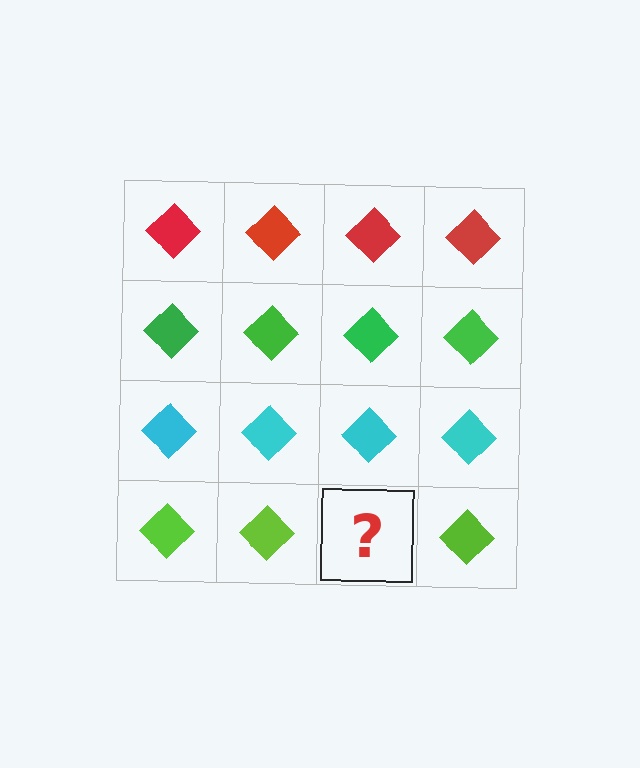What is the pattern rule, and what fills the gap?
The rule is that each row has a consistent color. The gap should be filled with a lime diamond.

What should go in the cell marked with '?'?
The missing cell should contain a lime diamond.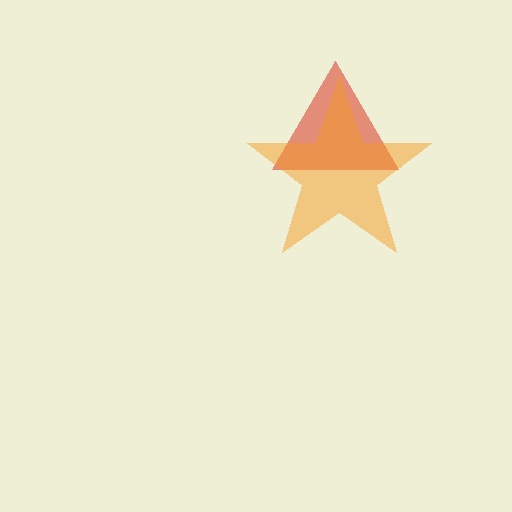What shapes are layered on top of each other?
The layered shapes are: a red triangle, an orange star.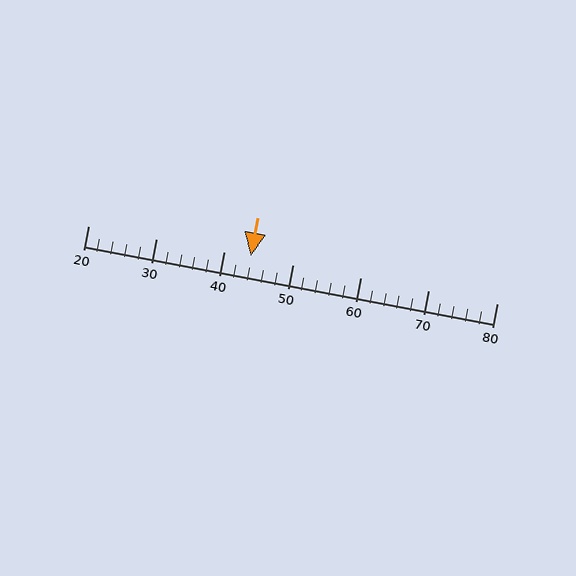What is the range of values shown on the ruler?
The ruler shows values from 20 to 80.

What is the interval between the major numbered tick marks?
The major tick marks are spaced 10 units apart.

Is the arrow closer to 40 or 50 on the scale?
The arrow is closer to 40.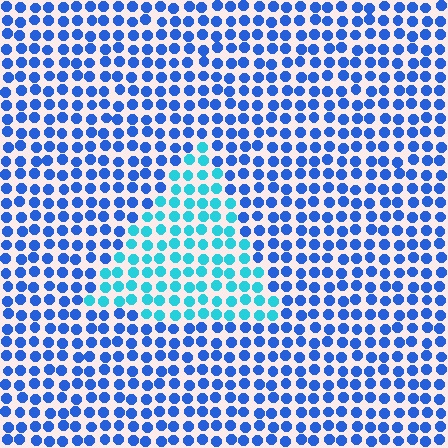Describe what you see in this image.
The image is filled with small blue elements in a uniform arrangement. A triangle-shaped region is visible where the elements are tinted to a slightly different hue, forming a subtle color boundary.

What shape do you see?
I see a triangle.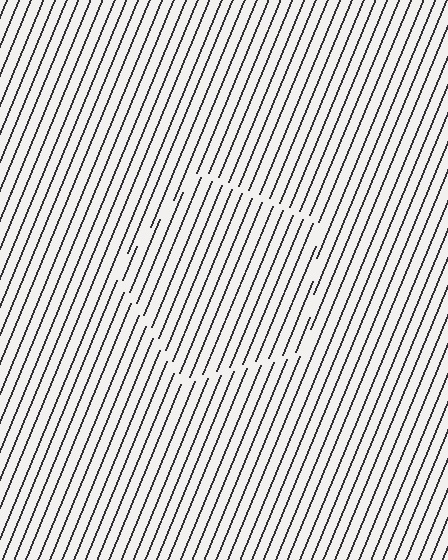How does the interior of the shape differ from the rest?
The interior of the shape contains the same grating, shifted by half a period — the contour is defined by the phase discontinuity where line-ends from the inner and outer gratings abut.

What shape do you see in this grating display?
An illusory pentagon. The interior of the shape contains the same grating, shifted by half a period — the contour is defined by the phase discontinuity where line-ends from the inner and outer gratings abut.